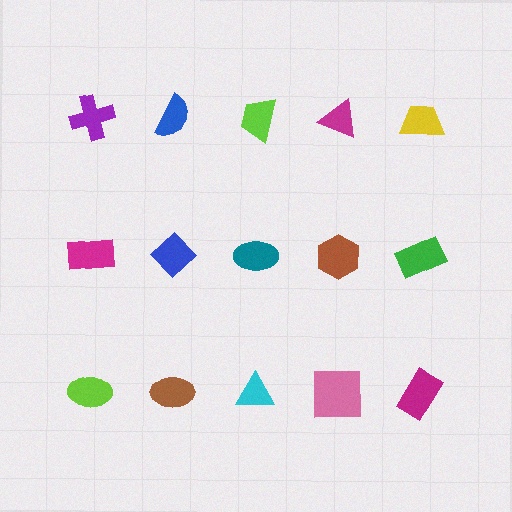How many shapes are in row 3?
5 shapes.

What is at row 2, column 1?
A magenta rectangle.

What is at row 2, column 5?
A green rectangle.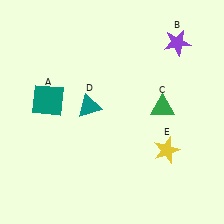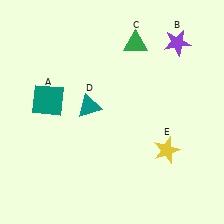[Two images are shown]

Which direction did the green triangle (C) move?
The green triangle (C) moved up.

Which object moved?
The green triangle (C) moved up.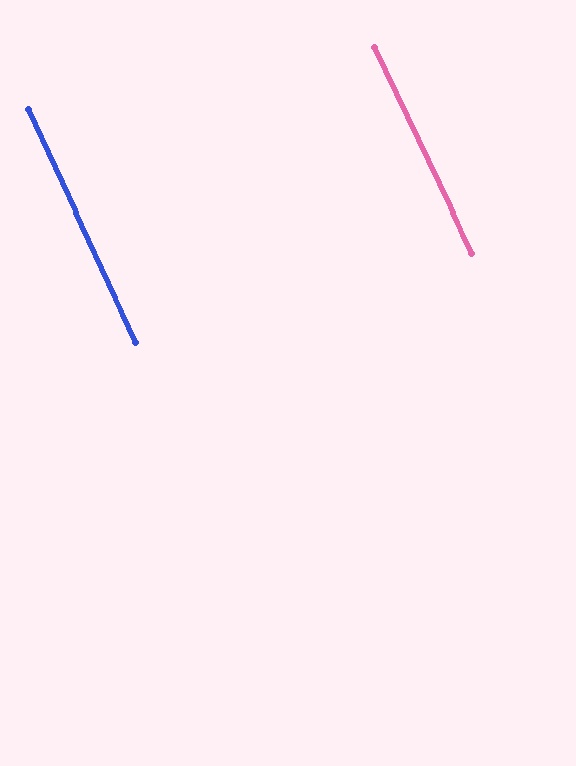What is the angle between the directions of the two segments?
Approximately 1 degree.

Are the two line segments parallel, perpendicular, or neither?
Parallel — their directions differ by only 0.8°.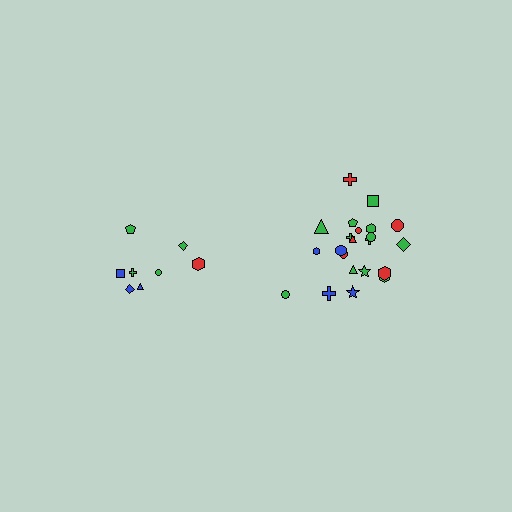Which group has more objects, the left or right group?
The right group.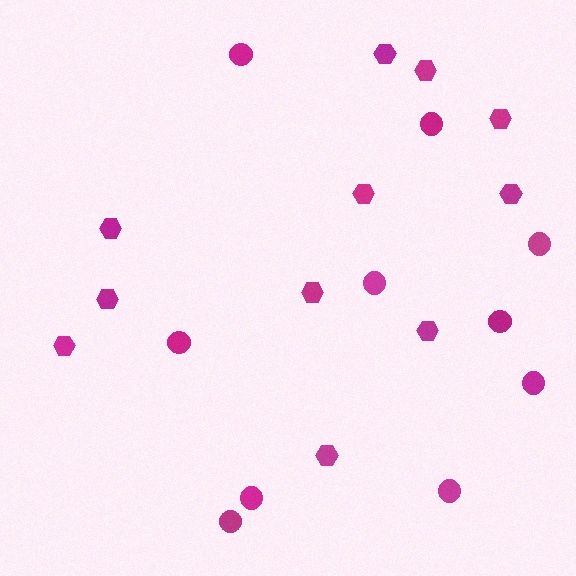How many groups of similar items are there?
There are 2 groups: one group of hexagons (11) and one group of circles (10).